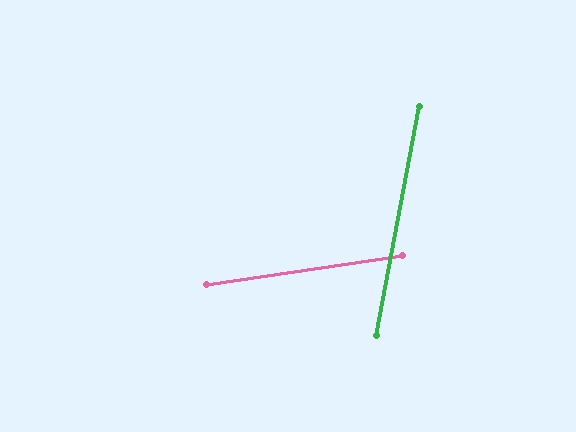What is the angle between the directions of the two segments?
Approximately 71 degrees.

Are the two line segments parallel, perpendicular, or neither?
Neither parallel nor perpendicular — they differ by about 71°.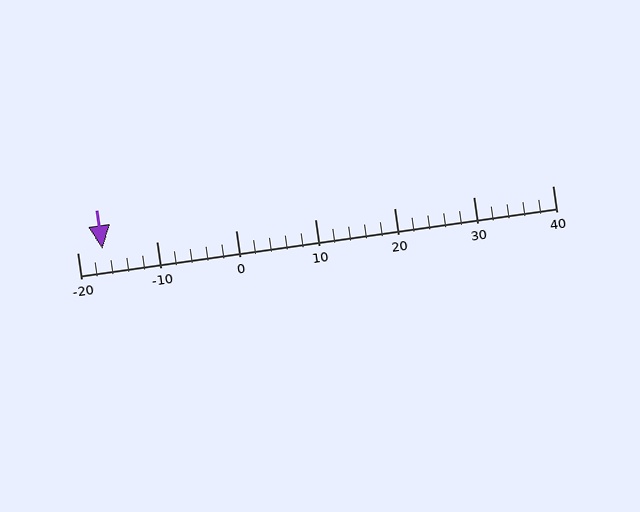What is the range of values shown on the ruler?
The ruler shows values from -20 to 40.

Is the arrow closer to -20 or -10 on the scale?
The arrow is closer to -20.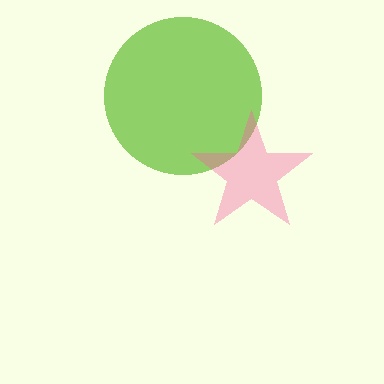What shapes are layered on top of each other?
The layered shapes are: a lime circle, a pink star.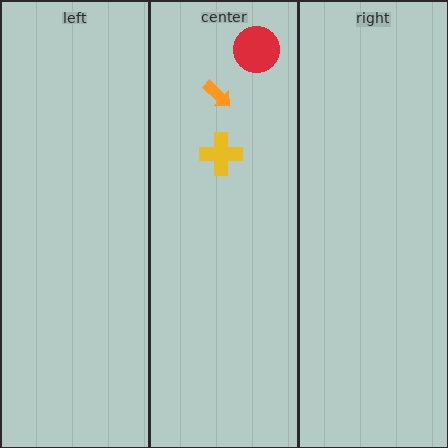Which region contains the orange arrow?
The center region.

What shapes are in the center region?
The yellow cross, the red circle, the orange arrow.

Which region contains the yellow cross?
The center region.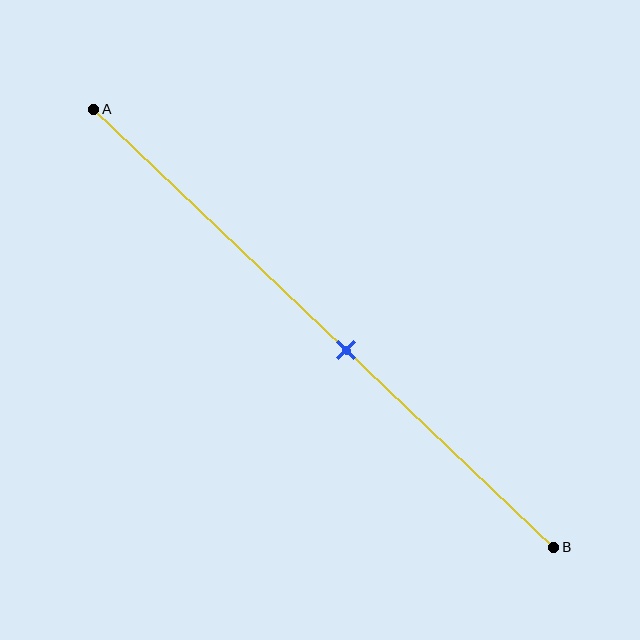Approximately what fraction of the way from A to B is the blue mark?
The blue mark is approximately 55% of the way from A to B.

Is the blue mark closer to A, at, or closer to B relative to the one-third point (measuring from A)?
The blue mark is closer to point B than the one-third point of segment AB.